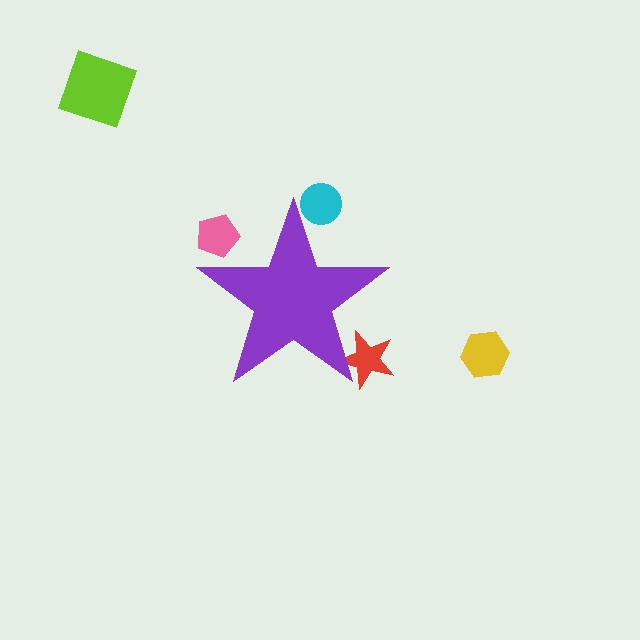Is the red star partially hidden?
Yes, the red star is partially hidden behind the purple star.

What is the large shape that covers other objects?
A purple star.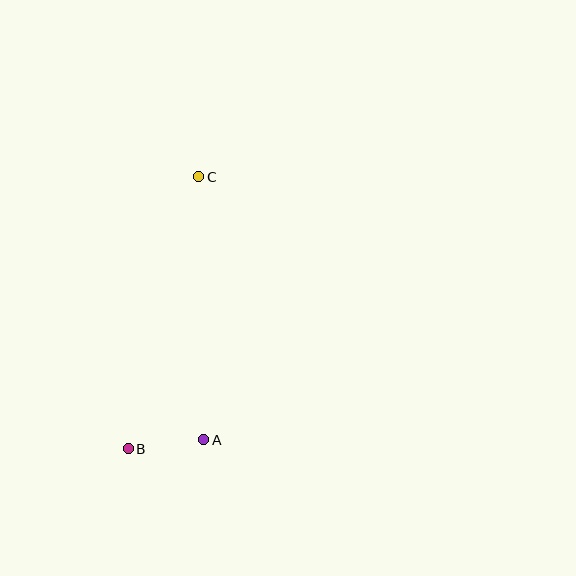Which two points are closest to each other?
Points A and B are closest to each other.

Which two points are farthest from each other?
Points B and C are farthest from each other.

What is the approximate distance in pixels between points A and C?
The distance between A and C is approximately 263 pixels.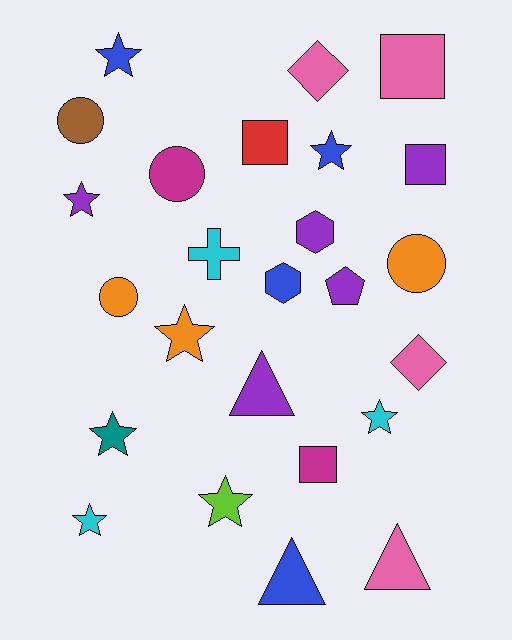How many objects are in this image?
There are 25 objects.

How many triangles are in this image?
There are 3 triangles.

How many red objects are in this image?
There is 1 red object.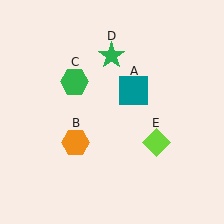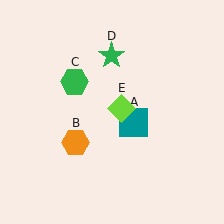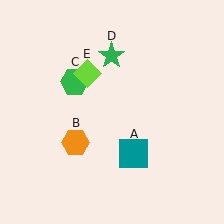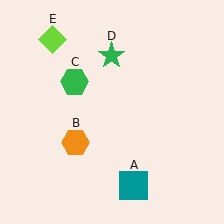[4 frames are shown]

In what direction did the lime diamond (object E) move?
The lime diamond (object E) moved up and to the left.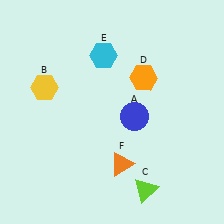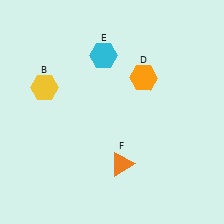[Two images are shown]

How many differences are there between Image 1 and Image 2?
There are 2 differences between the two images.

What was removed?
The lime triangle (C), the blue circle (A) were removed in Image 2.